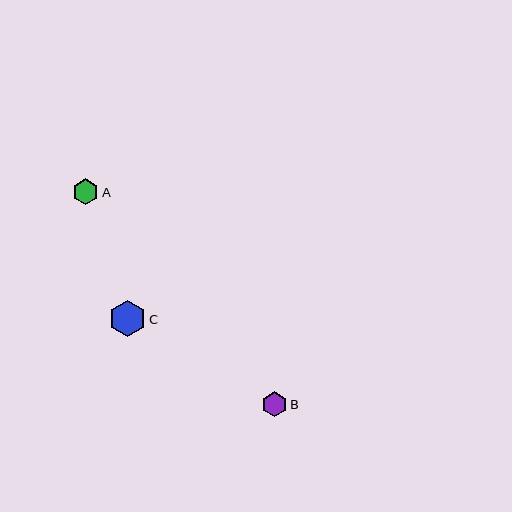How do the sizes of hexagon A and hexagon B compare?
Hexagon A and hexagon B are approximately the same size.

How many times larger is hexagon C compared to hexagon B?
Hexagon C is approximately 1.5 times the size of hexagon B.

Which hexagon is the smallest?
Hexagon B is the smallest with a size of approximately 24 pixels.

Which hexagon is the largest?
Hexagon C is the largest with a size of approximately 37 pixels.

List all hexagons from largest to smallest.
From largest to smallest: C, A, B.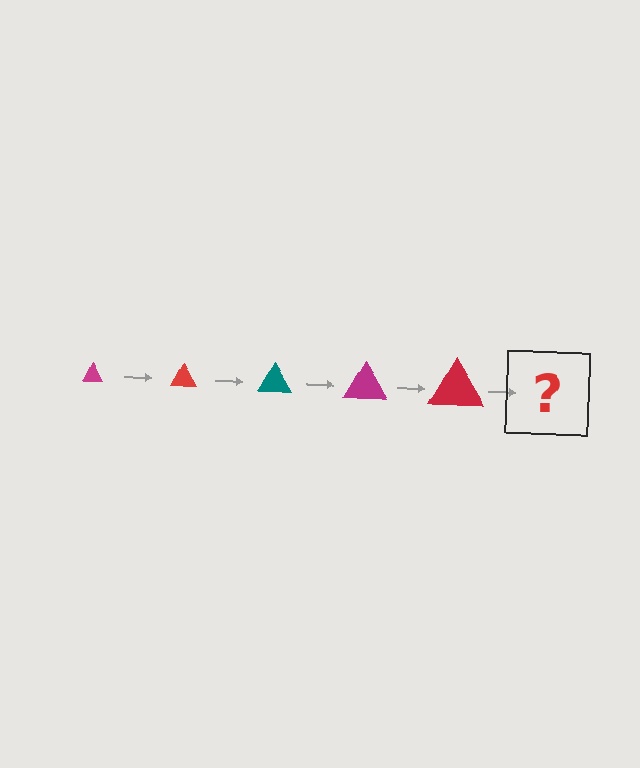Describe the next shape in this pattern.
It should be a teal triangle, larger than the previous one.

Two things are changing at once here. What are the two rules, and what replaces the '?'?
The two rules are that the triangle grows larger each step and the color cycles through magenta, red, and teal. The '?' should be a teal triangle, larger than the previous one.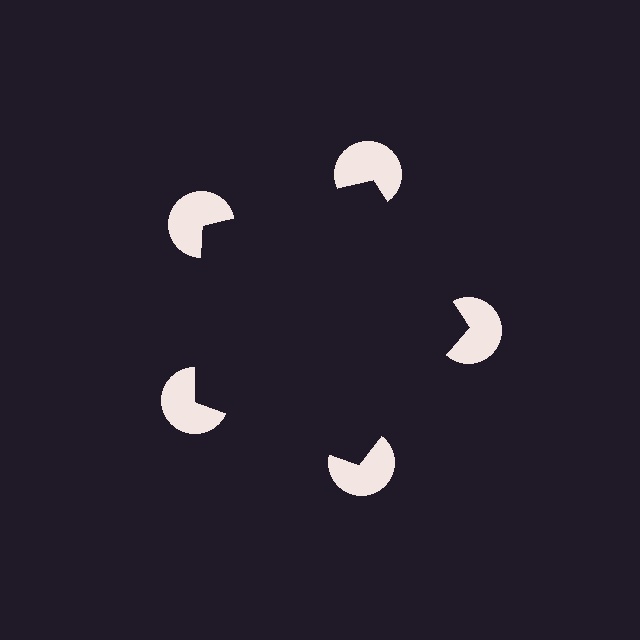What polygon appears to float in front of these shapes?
An illusory pentagon — its edges are inferred from the aligned wedge cuts in the pac-man discs, not physically drawn.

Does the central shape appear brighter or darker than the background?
It typically appears slightly darker than the background, even though no actual brightness change is drawn.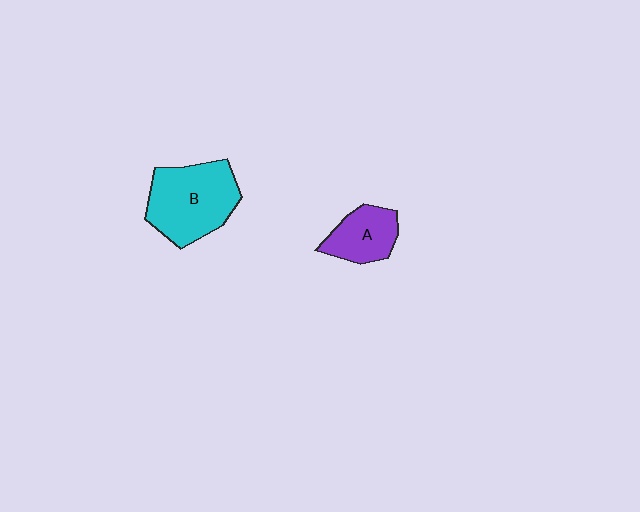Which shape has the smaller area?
Shape A (purple).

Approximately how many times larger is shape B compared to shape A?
Approximately 1.8 times.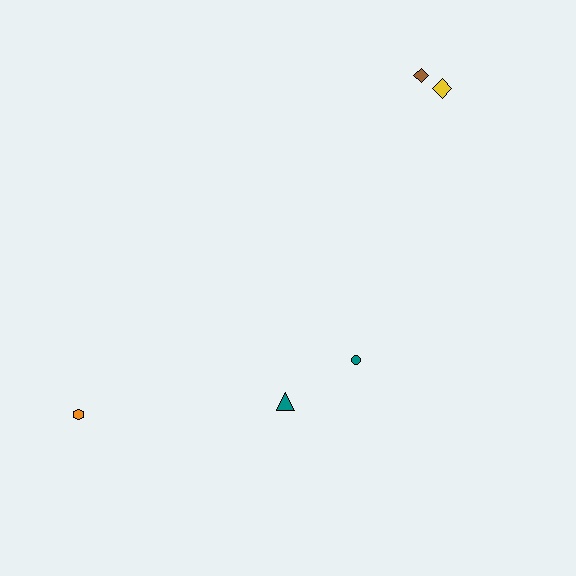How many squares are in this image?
There are no squares.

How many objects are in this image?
There are 5 objects.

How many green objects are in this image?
There are no green objects.